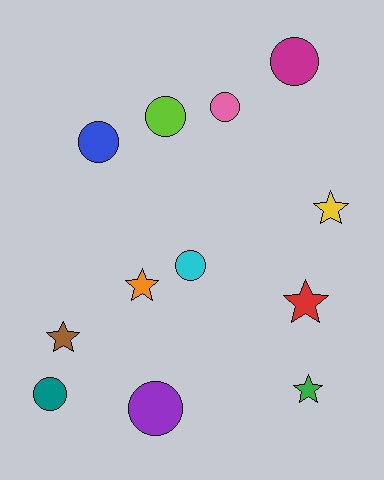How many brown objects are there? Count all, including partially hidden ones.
There is 1 brown object.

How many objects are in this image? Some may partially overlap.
There are 12 objects.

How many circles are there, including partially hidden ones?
There are 7 circles.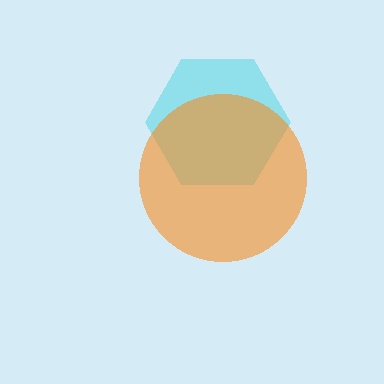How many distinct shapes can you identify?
There are 2 distinct shapes: a cyan hexagon, an orange circle.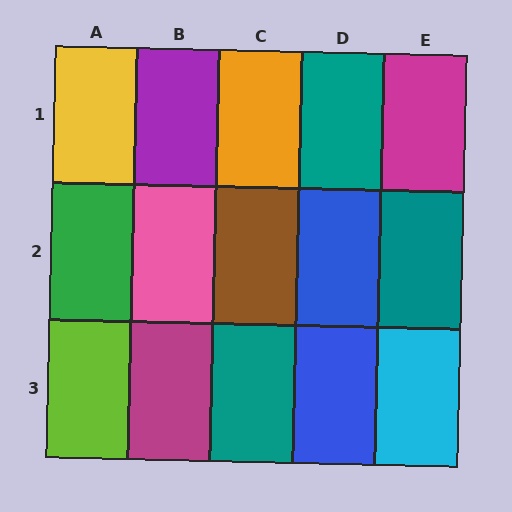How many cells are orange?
1 cell is orange.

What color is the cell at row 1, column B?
Purple.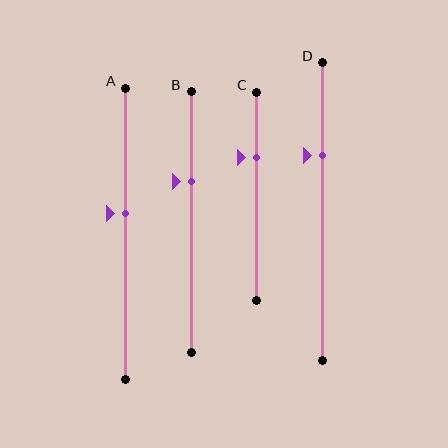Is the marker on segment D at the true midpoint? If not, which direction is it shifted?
No, the marker on segment D is shifted upward by about 19% of the segment length.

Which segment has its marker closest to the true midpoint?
Segment A has its marker closest to the true midpoint.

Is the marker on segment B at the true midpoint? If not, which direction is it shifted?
No, the marker on segment B is shifted upward by about 16% of the segment length.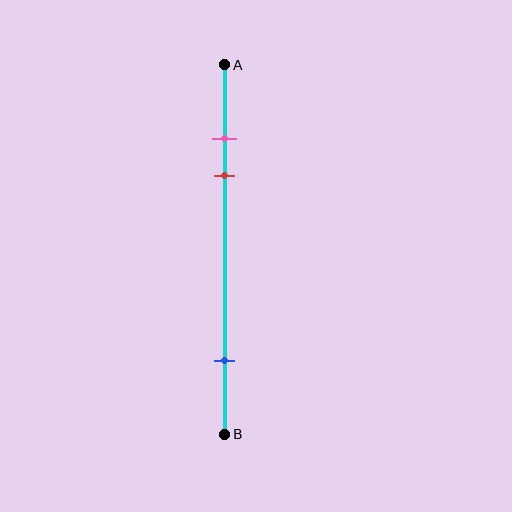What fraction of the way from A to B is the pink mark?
The pink mark is approximately 20% (0.2) of the way from A to B.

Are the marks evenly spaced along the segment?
No, the marks are not evenly spaced.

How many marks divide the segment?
There are 3 marks dividing the segment.